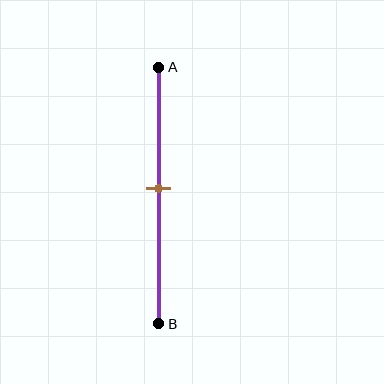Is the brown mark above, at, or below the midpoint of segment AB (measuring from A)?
The brown mark is approximately at the midpoint of segment AB.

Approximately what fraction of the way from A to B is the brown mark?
The brown mark is approximately 45% of the way from A to B.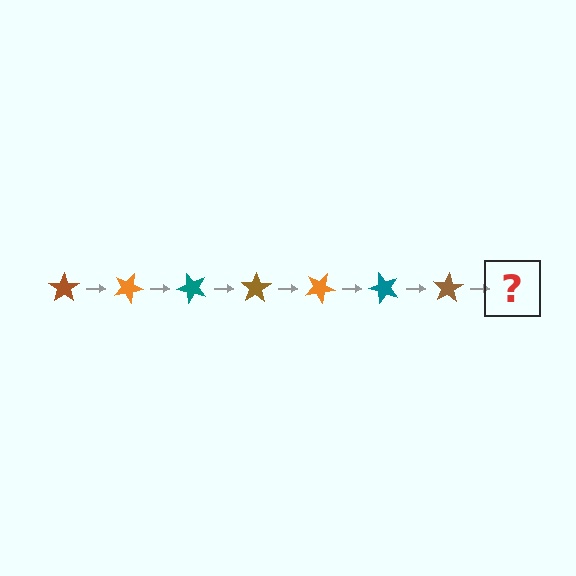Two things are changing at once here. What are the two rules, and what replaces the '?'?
The two rules are that it rotates 25 degrees each step and the color cycles through brown, orange, and teal. The '?' should be an orange star, rotated 175 degrees from the start.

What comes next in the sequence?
The next element should be an orange star, rotated 175 degrees from the start.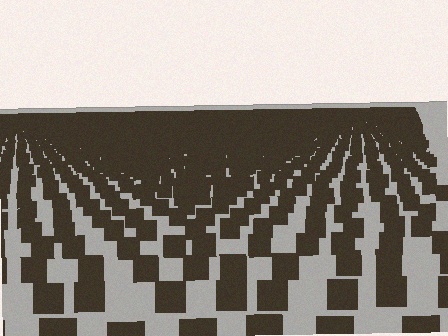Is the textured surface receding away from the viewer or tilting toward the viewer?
The surface is receding away from the viewer. Texture elements get smaller and denser toward the top.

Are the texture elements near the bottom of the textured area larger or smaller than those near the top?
Larger. Near the bottom, elements are closer to the viewer and appear at a bigger on-screen size.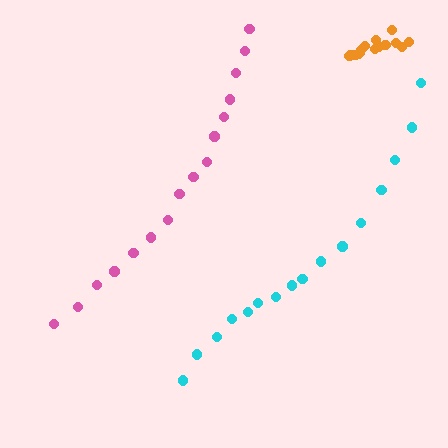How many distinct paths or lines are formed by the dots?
There are 3 distinct paths.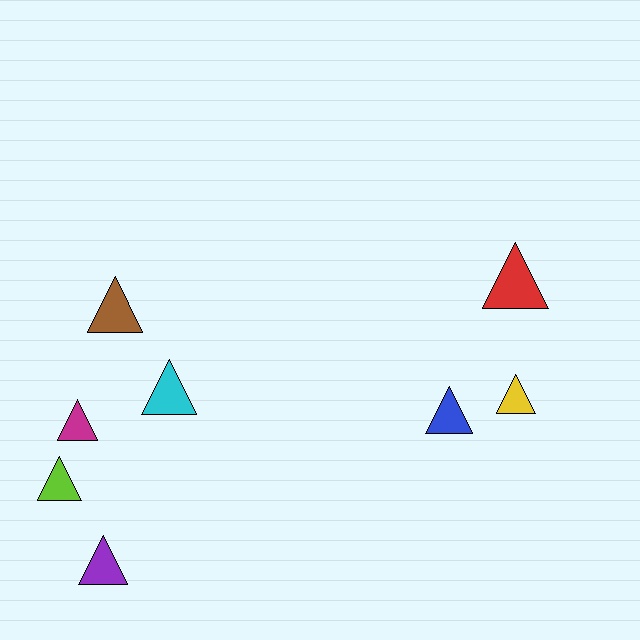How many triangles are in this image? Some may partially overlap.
There are 8 triangles.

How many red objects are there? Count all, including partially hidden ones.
There is 1 red object.